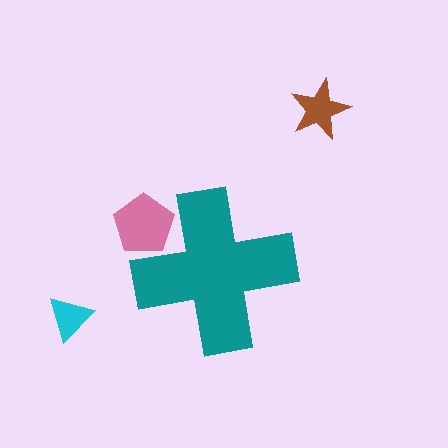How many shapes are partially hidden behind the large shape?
1 shape is partially hidden.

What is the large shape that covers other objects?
A teal cross.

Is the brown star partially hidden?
No, the brown star is fully visible.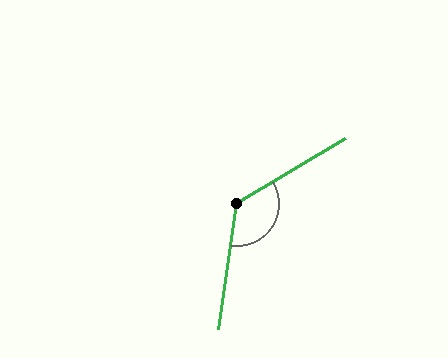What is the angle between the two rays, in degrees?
Approximately 129 degrees.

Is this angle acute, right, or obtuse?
It is obtuse.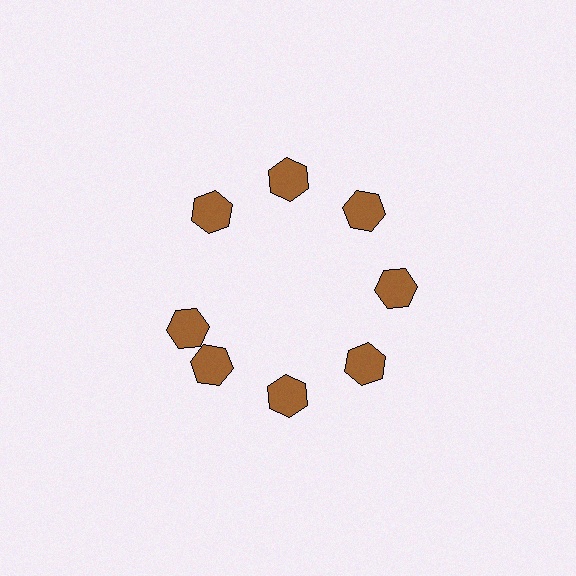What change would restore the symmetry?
The symmetry would be restored by rotating it back into even spacing with its neighbors so that all 8 hexagons sit at equal angles and equal distance from the center.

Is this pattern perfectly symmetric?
No. The 8 brown hexagons are arranged in a ring, but one element near the 9 o'clock position is rotated out of alignment along the ring, breaking the 8-fold rotational symmetry.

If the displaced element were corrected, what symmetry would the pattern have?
It would have 8-fold rotational symmetry — the pattern would map onto itself every 45 degrees.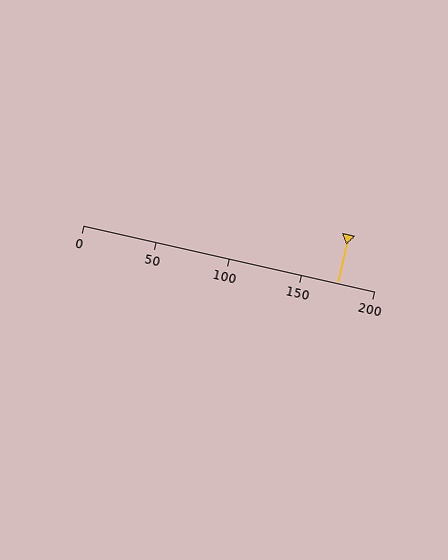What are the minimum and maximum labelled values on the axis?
The axis runs from 0 to 200.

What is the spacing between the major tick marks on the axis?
The major ticks are spaced 50 apart.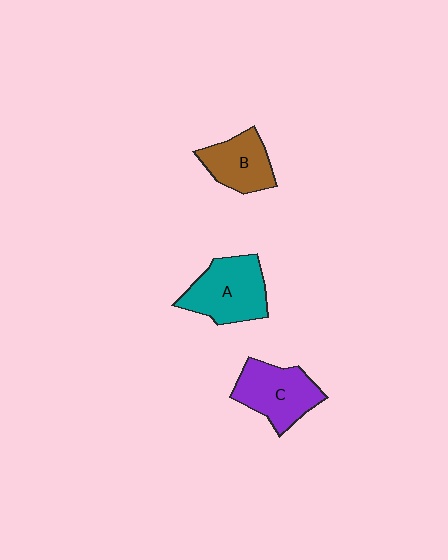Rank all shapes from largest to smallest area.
From largest to smallest: A (teal), C (purple), B (brown).